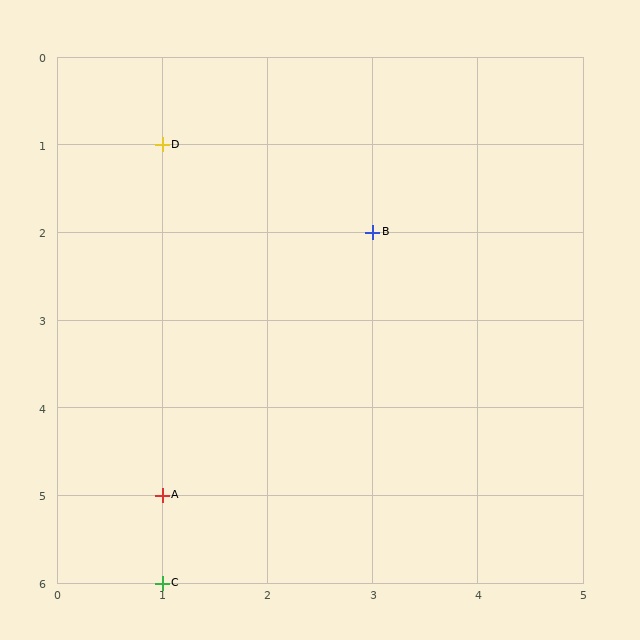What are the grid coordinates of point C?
Point C is at grid coordinates (1, 6).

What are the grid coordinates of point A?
Point A is at grid coordinates (1, 5).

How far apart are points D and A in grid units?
Points D and A are 4 rows apart.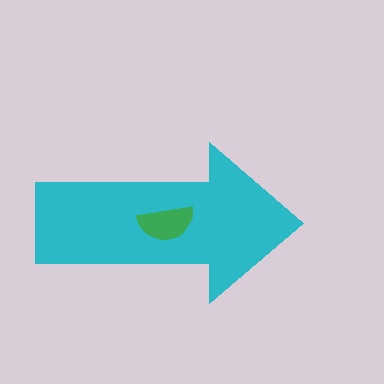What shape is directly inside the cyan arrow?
The green semicircle.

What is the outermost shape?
The cyan arrow.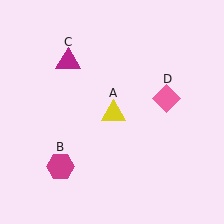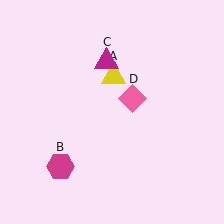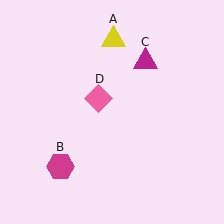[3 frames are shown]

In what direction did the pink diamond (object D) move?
The pink diamond (object D) moved left.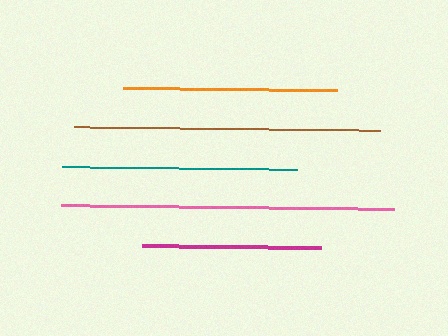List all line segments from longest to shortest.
From longest to shortest: pink, brown, teal, orange, magenta.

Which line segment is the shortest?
The magenta line is the shortest at approximately 180 pixels.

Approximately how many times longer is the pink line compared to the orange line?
The pink line is approximately 1.6 times the length of the orange line.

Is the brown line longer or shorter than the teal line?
The brown line is longer than the teal line.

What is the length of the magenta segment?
The magenta segment is approximately 180 pixels long.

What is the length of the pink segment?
The pink segment is approximately 333 pixels long.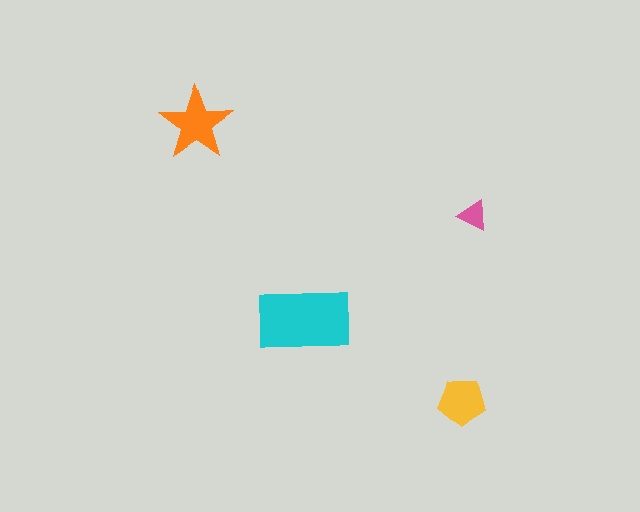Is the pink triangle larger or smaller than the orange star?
Smaller.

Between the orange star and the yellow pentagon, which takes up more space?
The orange star.